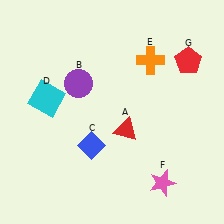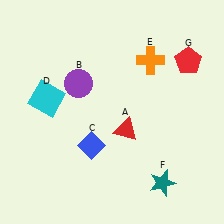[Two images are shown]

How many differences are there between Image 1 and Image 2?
There is 1 difference between the two images.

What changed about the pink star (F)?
In Image 1, F is pink. In Image 2, it changed to teal.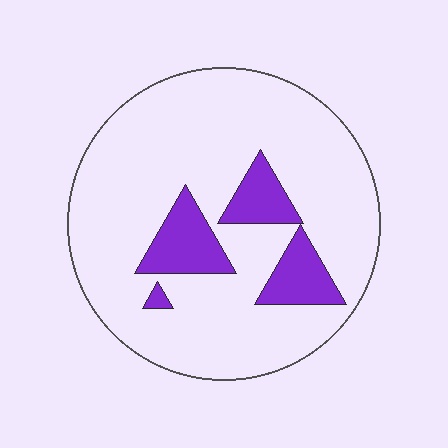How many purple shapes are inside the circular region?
4.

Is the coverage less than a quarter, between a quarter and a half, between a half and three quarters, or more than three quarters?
Less than a quarter.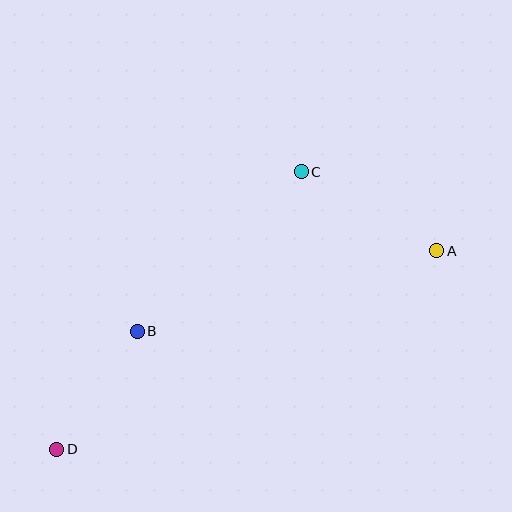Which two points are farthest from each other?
Points A and D are farthest from each other.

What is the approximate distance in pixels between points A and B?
The distance between A and B is approximately 310 pixels.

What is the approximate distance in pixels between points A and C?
The distance between A and C is approximately 157 pixels.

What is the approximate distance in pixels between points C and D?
The distance between C and D is approximately 370 pixels.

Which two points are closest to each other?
Points B and D are closest to each other.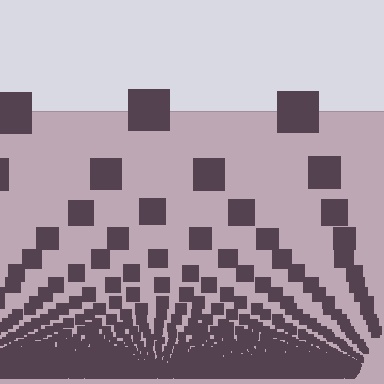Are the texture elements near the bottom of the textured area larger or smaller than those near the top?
Smaller. The gradient is inverted — elements near the bottom are smaller and denser.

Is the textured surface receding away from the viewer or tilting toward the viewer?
The surface appears to tilt toward the viewer. Texture elements get larger and sparser toward the top.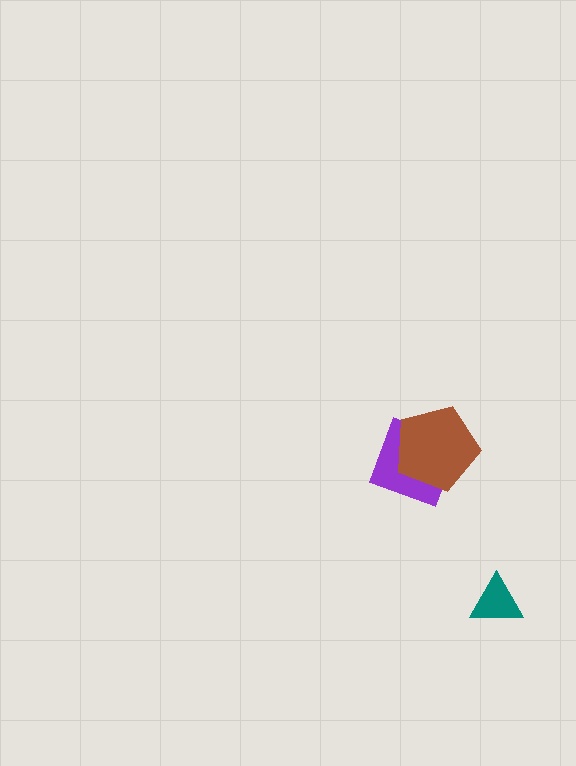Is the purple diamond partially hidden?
Yes, it is partially covered by another shape.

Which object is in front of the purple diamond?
The brown pentagon is in front of the purple diamond.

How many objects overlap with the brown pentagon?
1 object overlaps with the brown pentagon.